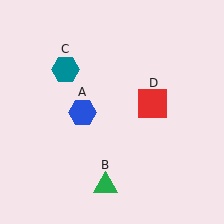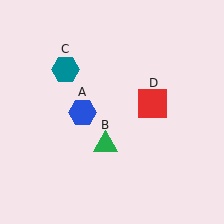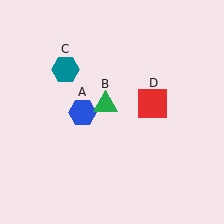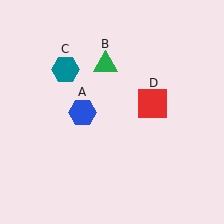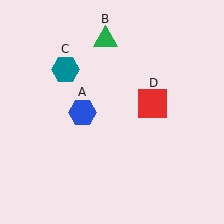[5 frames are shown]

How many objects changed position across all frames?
1 object changed position: green triangle (object B).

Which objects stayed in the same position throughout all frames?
Blue hexagon (object A) and teal hexagon (object C) and red square (object D) remained stationary.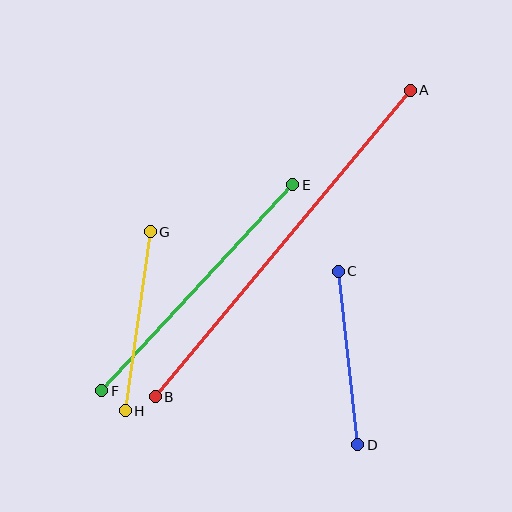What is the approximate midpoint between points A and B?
The midpoint is at approximately (283, 243) pixels.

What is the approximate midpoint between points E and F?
The midpoint is at approximately (197, 288) pixels.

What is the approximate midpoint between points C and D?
The midpoint is at approximately (348, 358) pixels.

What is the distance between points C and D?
The distance is approximately 175 pixels.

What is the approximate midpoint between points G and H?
The midpoint is at approximately (138, 321) pixels.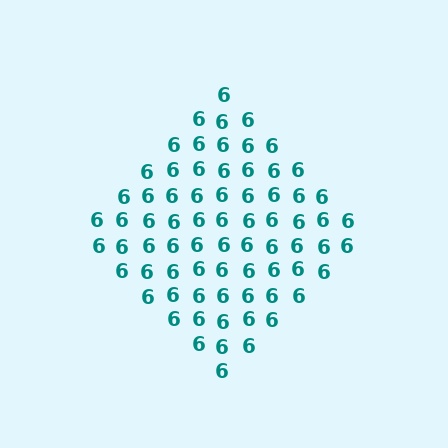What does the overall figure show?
The overall figure shows a diamond.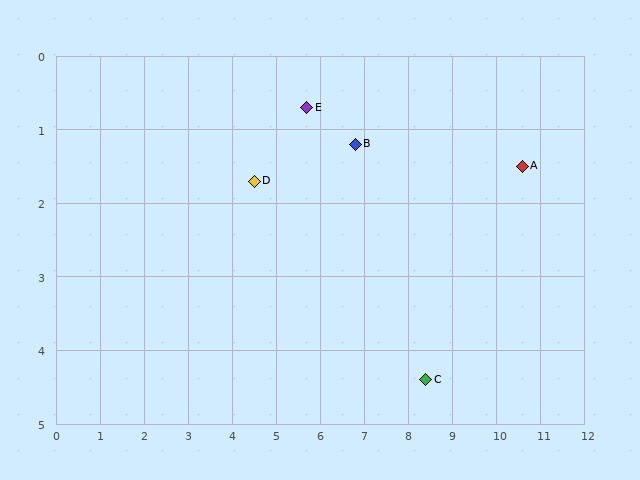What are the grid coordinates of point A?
Point A is at approximately (10.6, 1.5).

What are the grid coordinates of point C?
Point C is at approximately (8.4, 4.4).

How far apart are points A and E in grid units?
Points A and E are about 5.0 grid units apart.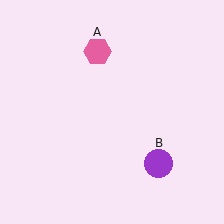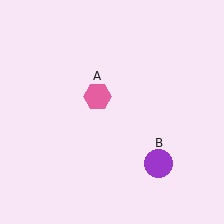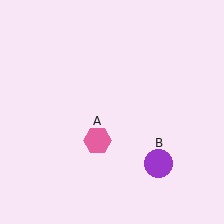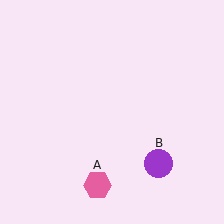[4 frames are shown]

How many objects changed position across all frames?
1 object changed position: pink hexagon (object A).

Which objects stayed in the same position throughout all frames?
Purple circle (object B) remained stationary.